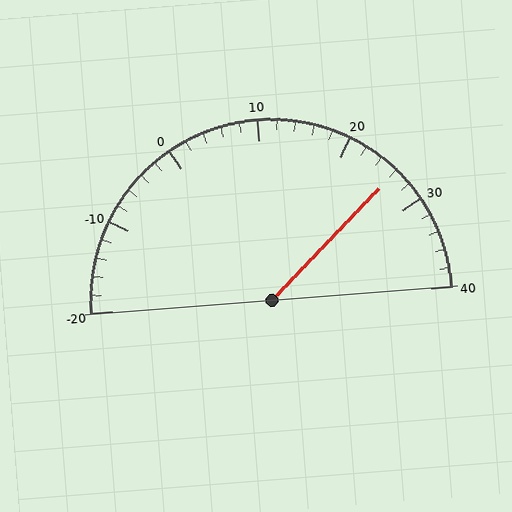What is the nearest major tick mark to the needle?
The nearest major tick mark is 30.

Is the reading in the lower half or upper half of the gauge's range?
The reading is in the upper half of the range (-20 to 40).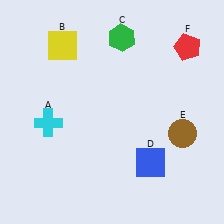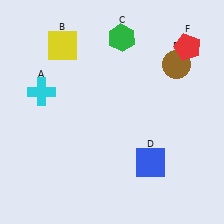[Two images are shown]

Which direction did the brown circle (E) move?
The brown circle (E) moved up.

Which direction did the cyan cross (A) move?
The cyan cross (A) moved up.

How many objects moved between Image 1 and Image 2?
2 objects moved between the two images.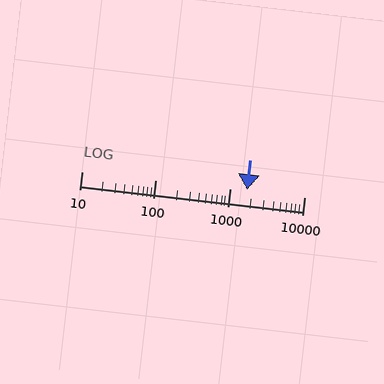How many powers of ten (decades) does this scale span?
The scale spans 3 decades, from 10 to 10000.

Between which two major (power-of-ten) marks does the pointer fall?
The pointer is between 1000 and 10000.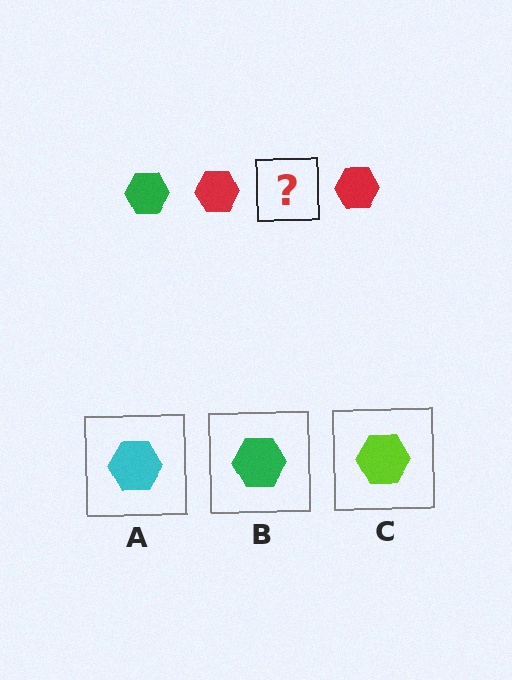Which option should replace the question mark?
Option B.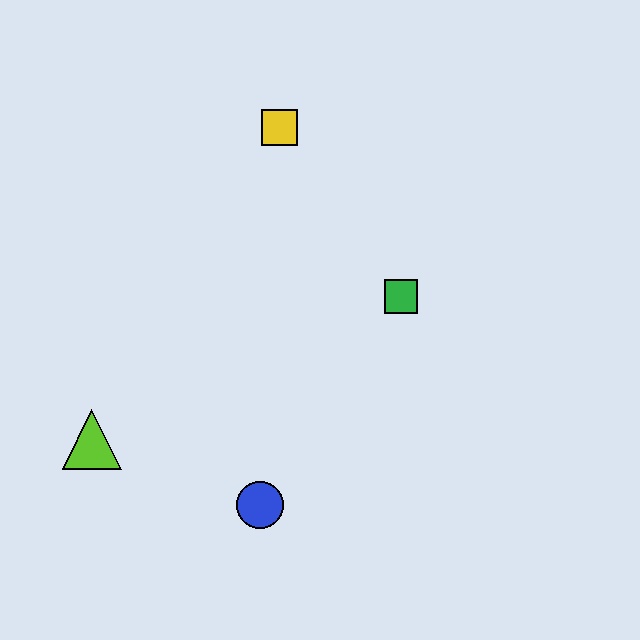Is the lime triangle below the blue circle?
No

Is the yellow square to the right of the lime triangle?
Yes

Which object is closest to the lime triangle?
The blue circle is closest to the lime triangle.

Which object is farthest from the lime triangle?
The yellow square is farthest from the lime triangle.